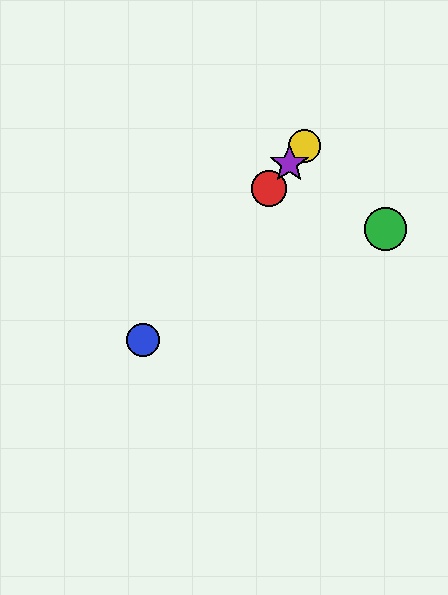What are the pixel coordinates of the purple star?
The purple star is at (289, 164).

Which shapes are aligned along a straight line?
The red circle, the blue circle, the yellow circle, the purple star are aligned along a straight line.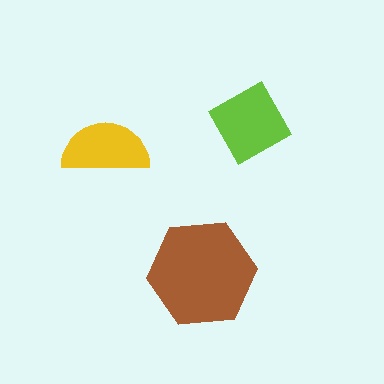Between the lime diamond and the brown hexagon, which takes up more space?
The brown hexagon.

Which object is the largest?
The brown hexagon.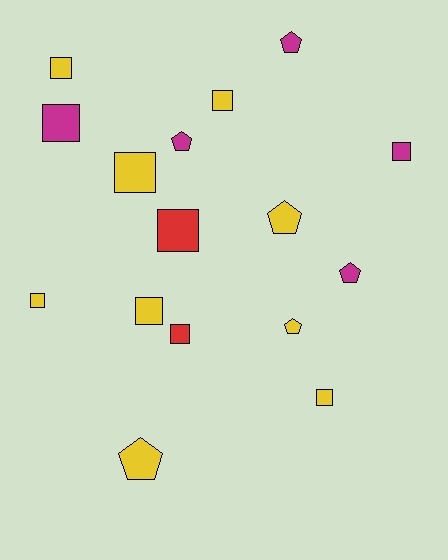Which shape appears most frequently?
Square, with 10 objects.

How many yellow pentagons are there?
There are 3 yellow pentagons.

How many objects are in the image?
There are 16 objects.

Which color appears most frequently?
Yellow, with 9 objects.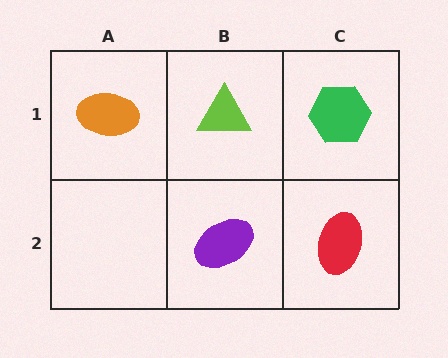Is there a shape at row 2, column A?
No, that cell is empty.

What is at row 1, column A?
An orange ellipse.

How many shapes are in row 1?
3 shapes.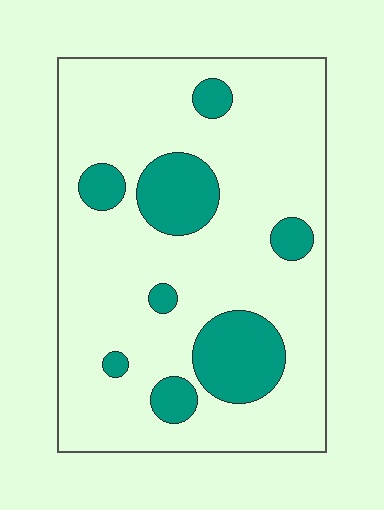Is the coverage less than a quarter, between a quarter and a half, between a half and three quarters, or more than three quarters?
Less than a quarter.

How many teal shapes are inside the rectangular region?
8.